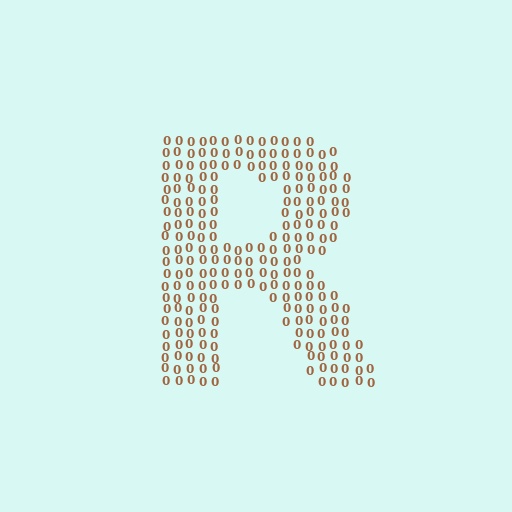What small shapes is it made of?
It is made of small digit 0's.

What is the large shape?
The large shape is the letter R.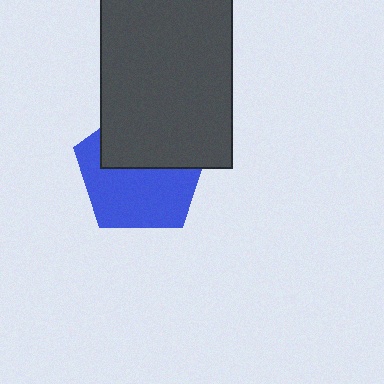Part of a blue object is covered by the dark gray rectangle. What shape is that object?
It is a pentagon.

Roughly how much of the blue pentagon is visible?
About half of it is visible (roughly 55%).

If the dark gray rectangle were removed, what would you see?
You would see the complete blue pentagon.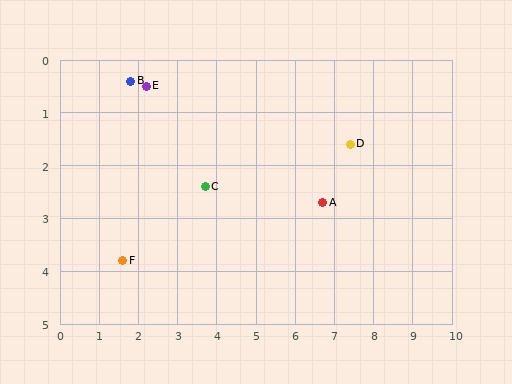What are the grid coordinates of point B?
Point B is at approximately (1.8, 0.4).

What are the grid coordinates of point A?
Point A is at approximately (6.7, 2.7).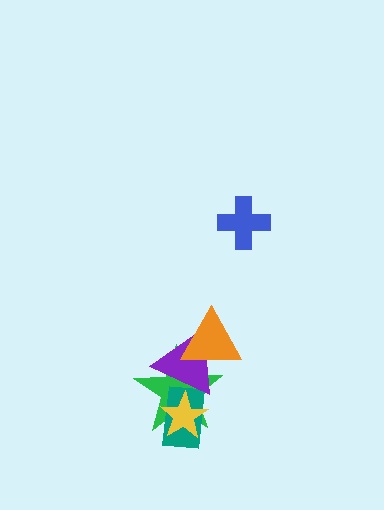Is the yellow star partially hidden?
No, no other shape covers it.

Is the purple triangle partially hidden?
Yes, it is partially covered by another shape.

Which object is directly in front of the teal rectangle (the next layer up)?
The purple triangle is directly in front of the teal rectangle.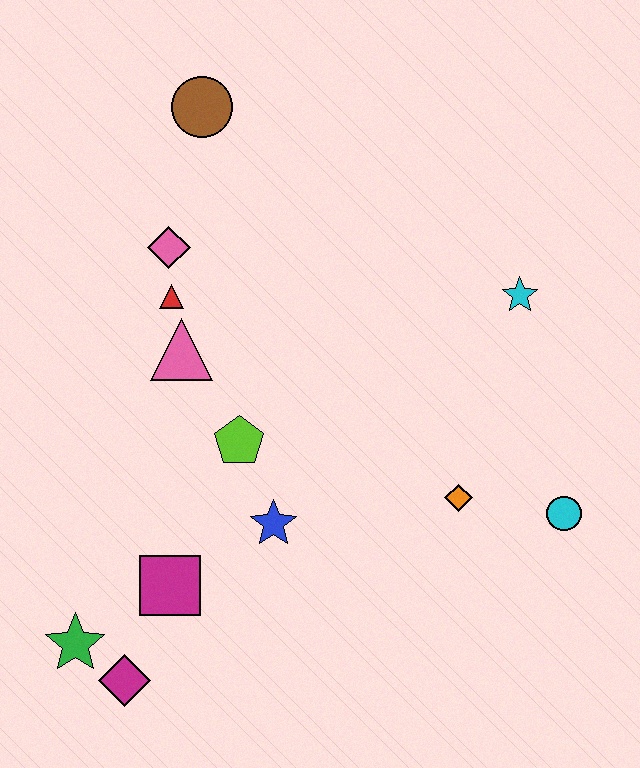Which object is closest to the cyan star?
The orange diamond is closest to the cyan star.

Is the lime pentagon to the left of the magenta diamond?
No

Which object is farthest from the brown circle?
The magenta diamond is farthest from the brown circle.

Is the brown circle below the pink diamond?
No